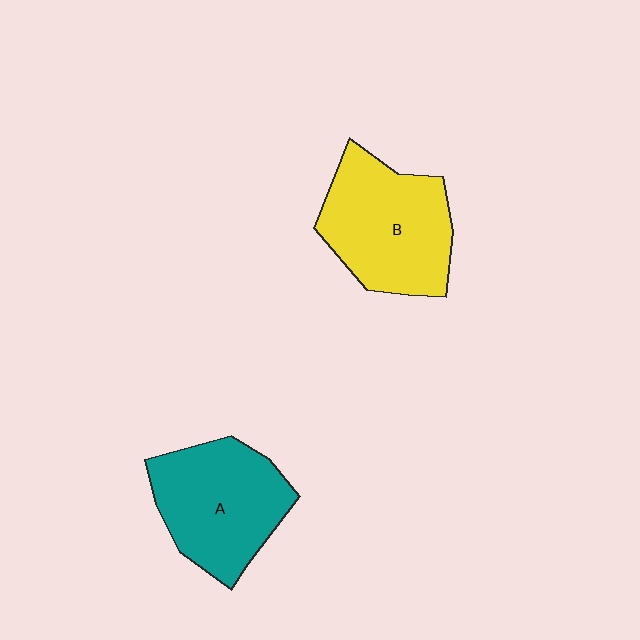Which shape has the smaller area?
Shape A (teal).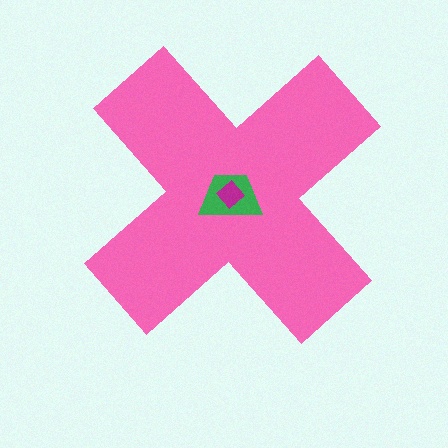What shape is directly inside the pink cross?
The green trapezoid.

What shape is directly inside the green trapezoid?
The magenta diamond.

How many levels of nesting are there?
3.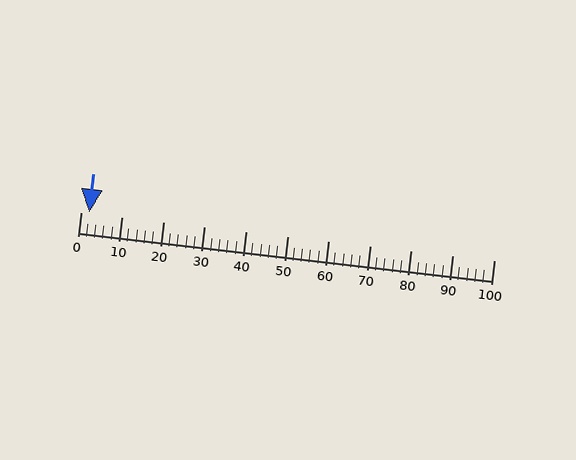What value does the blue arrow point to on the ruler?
The blue arrow points to approximately 2.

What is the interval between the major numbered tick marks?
The major tick marks are spaced 10 units apart.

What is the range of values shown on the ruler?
The ruler shows values from 0 to 100.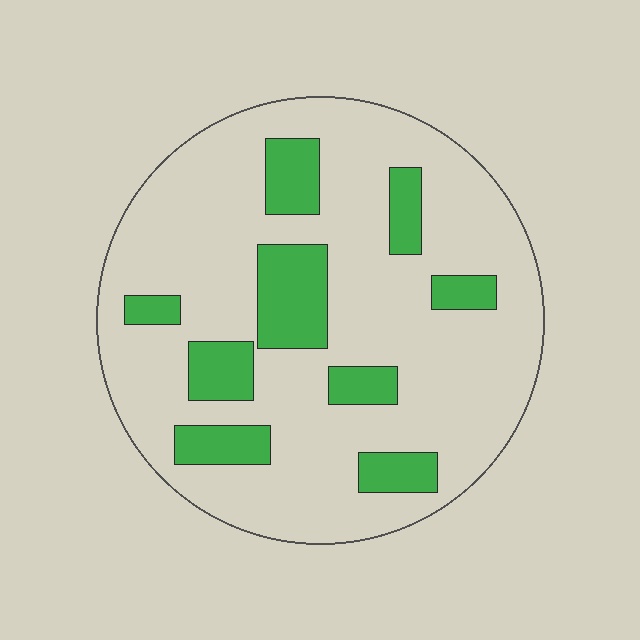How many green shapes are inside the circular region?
9.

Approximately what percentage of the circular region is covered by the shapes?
Approximately 20%.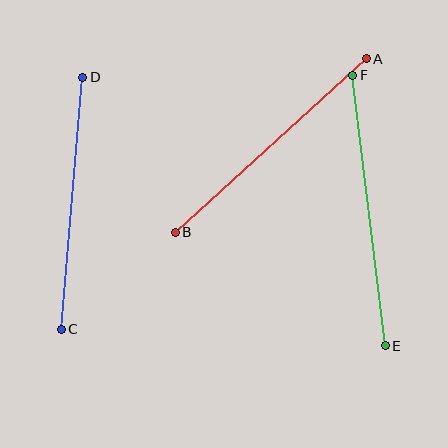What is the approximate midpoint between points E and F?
The midpoint is at approximately (369, 211) pixels.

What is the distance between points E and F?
The distance is approximately 273 pixels.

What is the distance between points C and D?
The distance is approximately 253 pixels.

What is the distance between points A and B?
The distance is approximately 258 pixels.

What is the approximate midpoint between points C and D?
The midpoint is at approximately (72, 203) pixels.